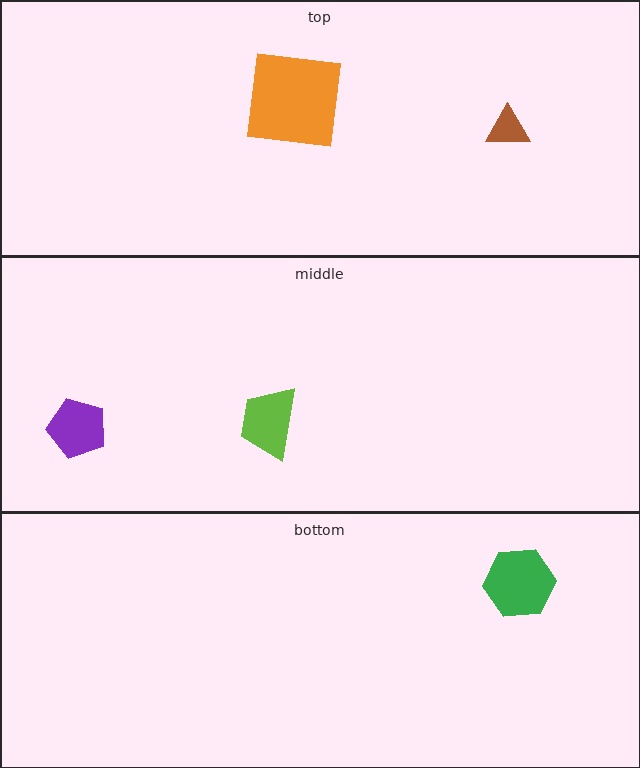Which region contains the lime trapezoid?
The middle region.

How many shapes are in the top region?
2.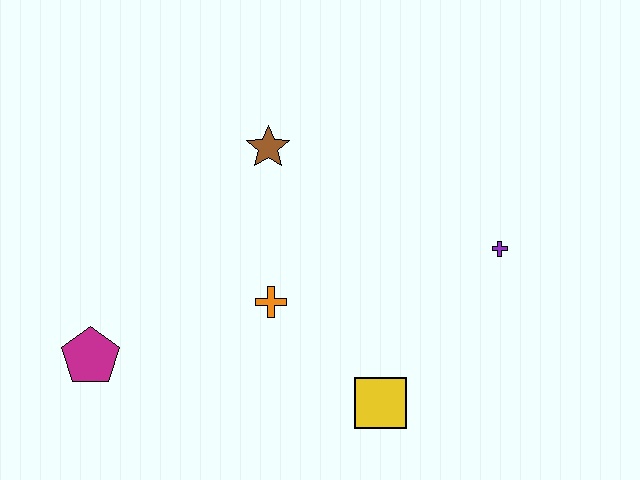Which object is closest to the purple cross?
The yellow square is closest to the purple cross.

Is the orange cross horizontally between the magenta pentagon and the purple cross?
Yes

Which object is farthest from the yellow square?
The magenta pentagon is farthest from the yellow square.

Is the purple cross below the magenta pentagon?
No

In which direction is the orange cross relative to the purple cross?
The orange cross is to the left of the purple cross.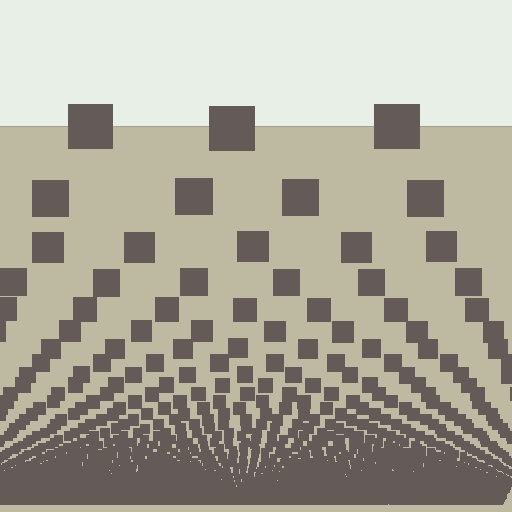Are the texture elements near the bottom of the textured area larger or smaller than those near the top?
Smaller. The gradient is inverted — elements near the bottom are smaller and denser.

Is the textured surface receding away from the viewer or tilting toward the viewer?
The surface appears to tilt toward the viewer. Texture elements get larger and sparser toward the top.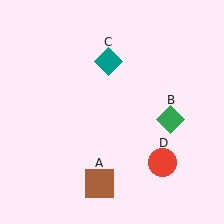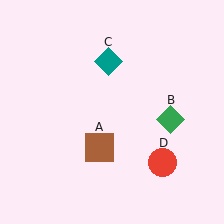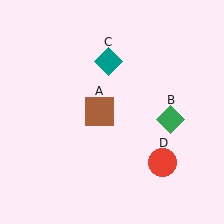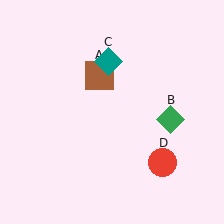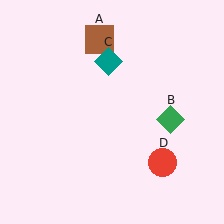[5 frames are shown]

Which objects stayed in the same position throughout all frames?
Green diamond (object B) and teal diamond (object C) and red circle (object D) remained stationary.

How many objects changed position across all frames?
1 object changed position: brown square (object A).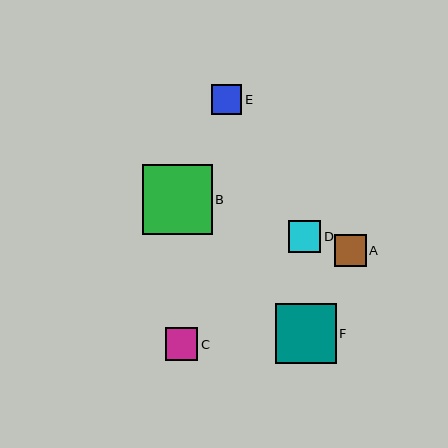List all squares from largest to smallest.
From largest to smallest: B, F, C, D, A, E.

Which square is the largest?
Square B is the largest with a size of approximately 70 pixels.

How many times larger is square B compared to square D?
Square B is approximately 2.2 times the size of square D.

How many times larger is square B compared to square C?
Square B is approximately 2.2 times the size of square C.